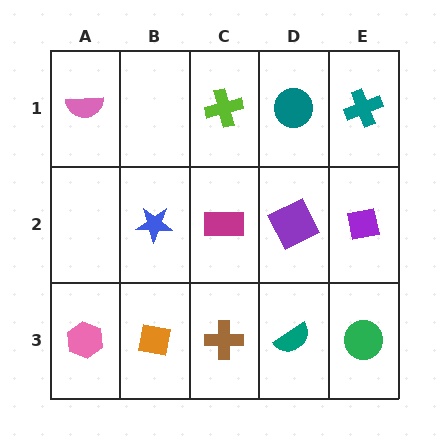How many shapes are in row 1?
4 shapes.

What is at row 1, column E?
A teal cross.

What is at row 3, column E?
A green circle.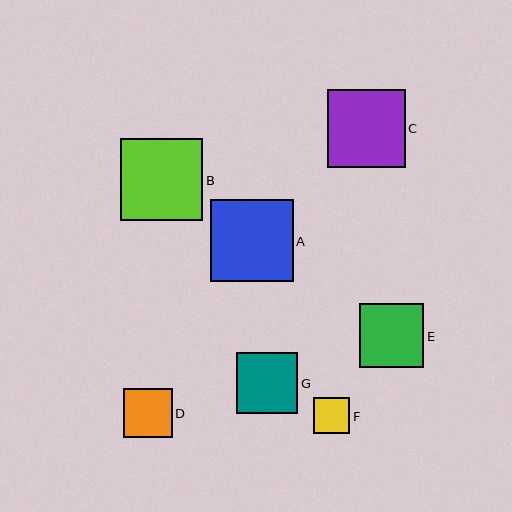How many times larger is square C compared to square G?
Square C is approximately 1.3 times the size of square G.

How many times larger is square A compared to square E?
Square A is approximately 1.3 times the size of square E.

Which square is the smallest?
Square F is the smallest with a size of approximately 36 pixels.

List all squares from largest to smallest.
From largest to smallest: A, B, C, E, G, D, F.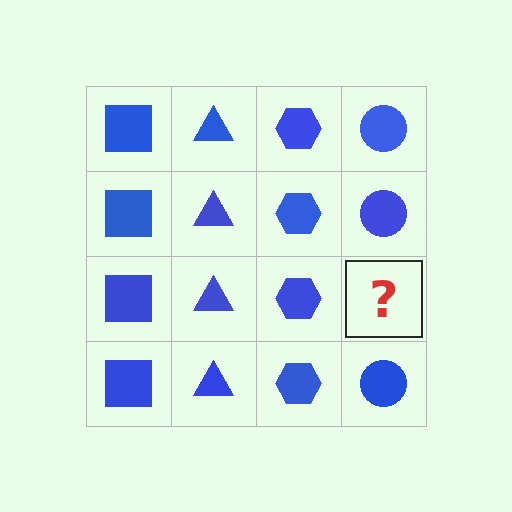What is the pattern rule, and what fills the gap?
The rule is that each column has a consistent shape. The gap should be filled with a blue circle.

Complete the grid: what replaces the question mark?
The question mark should be replaced with a blue circle.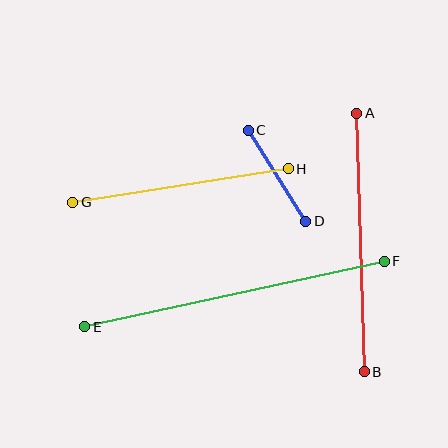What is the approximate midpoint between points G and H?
The midpoint is at approximately (180, 185) pixels.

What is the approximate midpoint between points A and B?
The midpoint is at approximately (360, 242) pixels.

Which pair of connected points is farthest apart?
Points E and F are farthest apart.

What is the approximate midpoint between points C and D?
The midpoint is at approximately (277, 176) pixels.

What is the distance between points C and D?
The distance is approximately 107 pixels.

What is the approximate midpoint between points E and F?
The midpoint is at approximately (234, 294) pixels.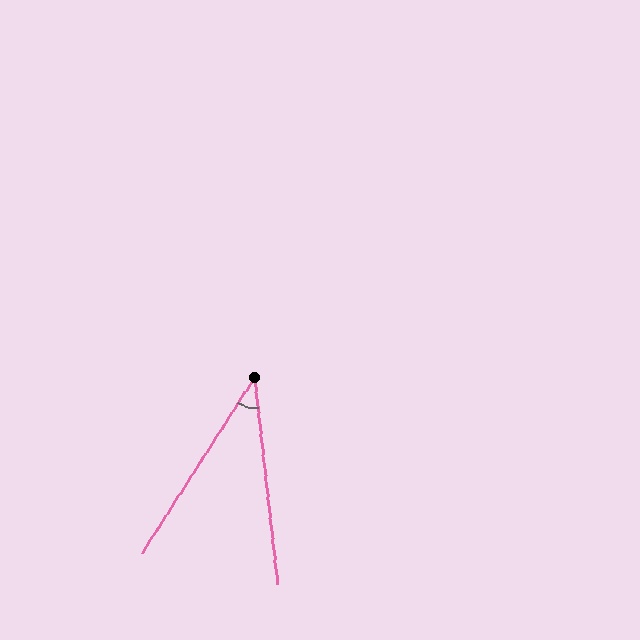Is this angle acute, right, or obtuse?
It is acute.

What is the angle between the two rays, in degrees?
Approximately 39 degrees.